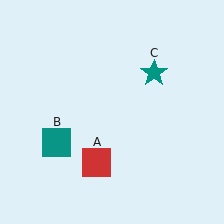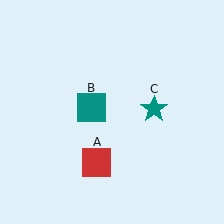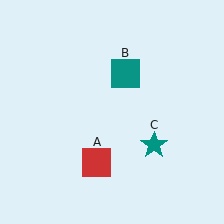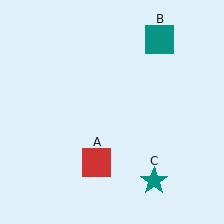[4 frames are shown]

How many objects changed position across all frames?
2 objects changed position: teal square (object B), teal star (object C).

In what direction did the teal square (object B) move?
The teal square (object B) moved up and to the right.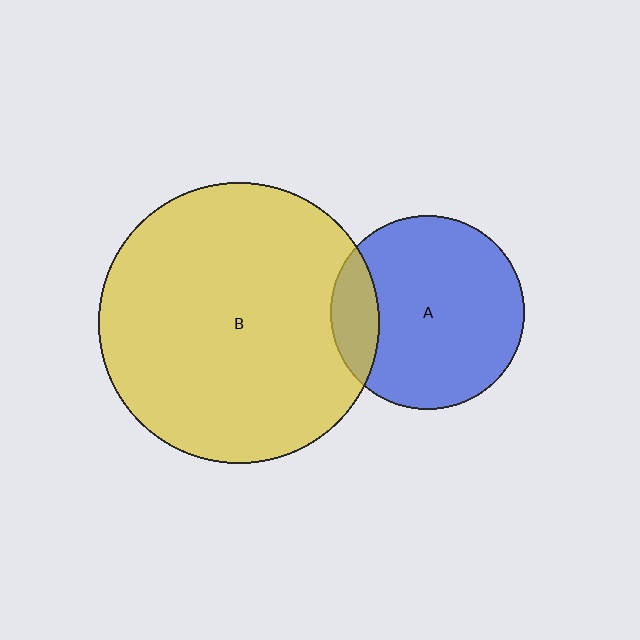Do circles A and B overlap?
Yes.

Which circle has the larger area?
Circle B (yellow).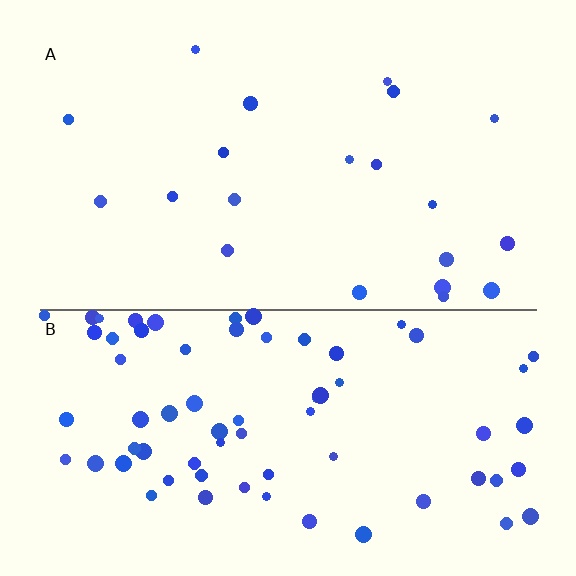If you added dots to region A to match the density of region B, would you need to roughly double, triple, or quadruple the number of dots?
Approximately triple.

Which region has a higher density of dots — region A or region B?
B (the bottom).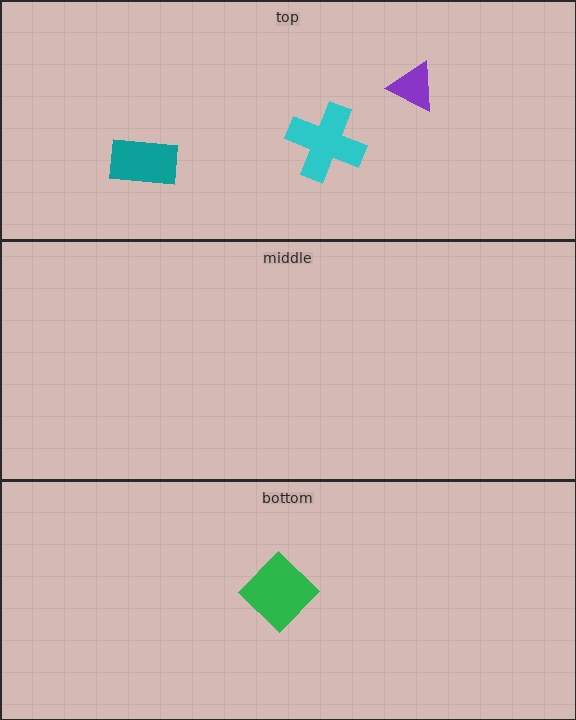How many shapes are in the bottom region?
1.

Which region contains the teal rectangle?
The top region.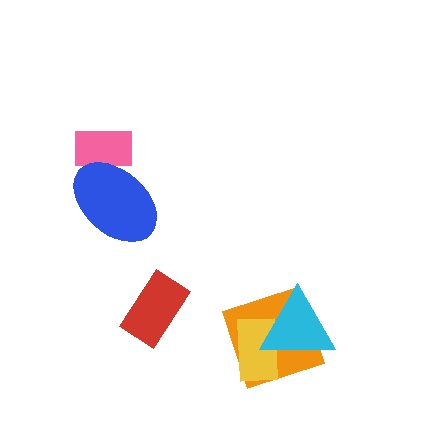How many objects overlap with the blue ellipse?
1 object overlaps with the blue ellipse.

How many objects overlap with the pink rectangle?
1 object overlaps with the pink rectangle.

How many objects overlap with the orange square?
2 objects overlap with the orange square.